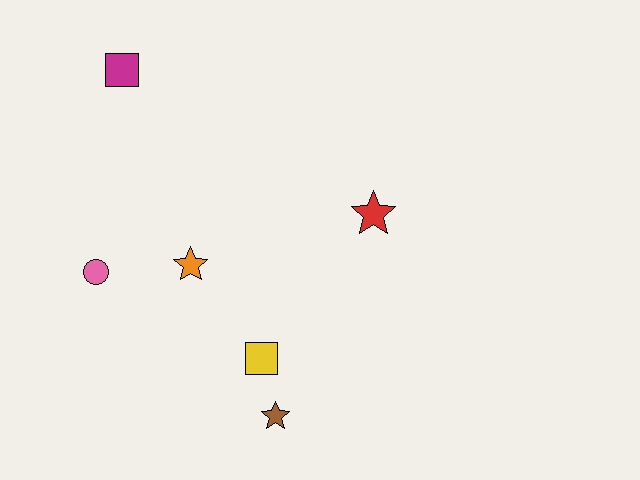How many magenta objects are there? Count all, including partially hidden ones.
There is 1 magenta object.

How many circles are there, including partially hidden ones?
There is 1 circle.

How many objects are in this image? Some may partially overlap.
There are 6 objects.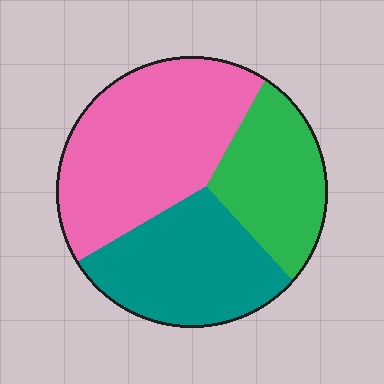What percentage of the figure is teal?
Teal covers 31% of the figure.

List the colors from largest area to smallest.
From largest to smallest: pink, teal, green.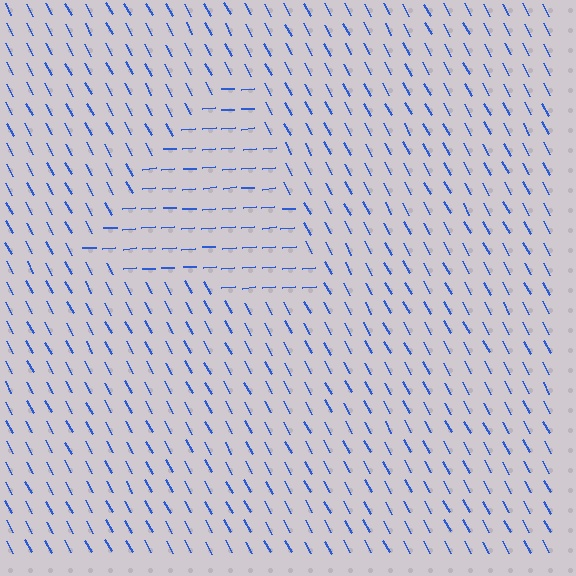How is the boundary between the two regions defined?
The boundary is defined purely by a change in line orientation (approximately 65 degrees difference). All lines are the same color and thickness.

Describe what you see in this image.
The image is filled with small blue line segments. A triangle region in the image has lines oriented differently from the surrounding lines, creating a visible texture boundary.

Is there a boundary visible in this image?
Yes, there is a texture boundary formed by a change in line orientation.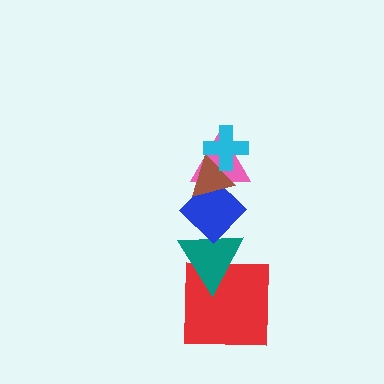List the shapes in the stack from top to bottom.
From top to bottom: the cyan cross, the brown triangle, the pink triangle, the blue diamond, the teal triangle, the red square.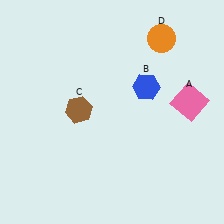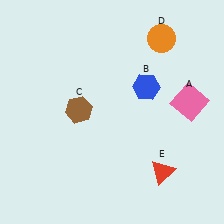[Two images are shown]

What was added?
A red triangle (E) was added in Image 2.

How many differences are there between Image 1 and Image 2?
There is 1 difference between the two images.